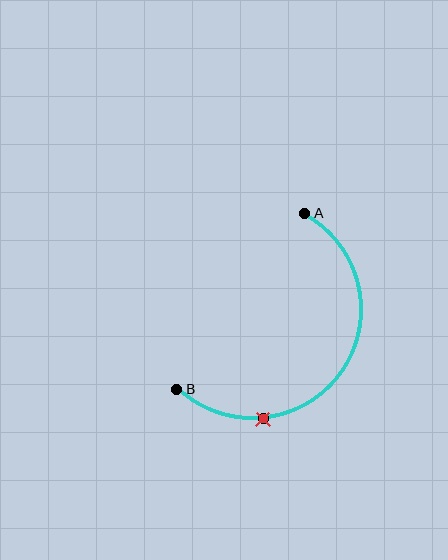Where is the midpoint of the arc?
The arc midpoint is the point on the curve farthest from the straight line joining A and B. It sits below and to the right of that line.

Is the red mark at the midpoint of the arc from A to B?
No. The red mark lies on the arc but is closer to endpoint B. The arc midpoint would be at the point on the curve equidistant along the arc from both A and B.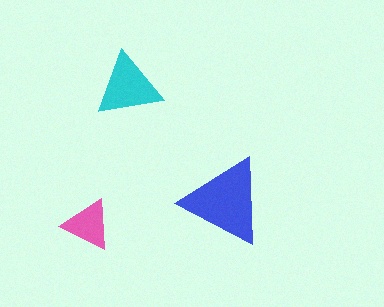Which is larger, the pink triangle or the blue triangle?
The blue one.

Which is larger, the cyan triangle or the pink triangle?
The cyan one.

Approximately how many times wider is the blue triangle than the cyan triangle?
About 1.5 times wider.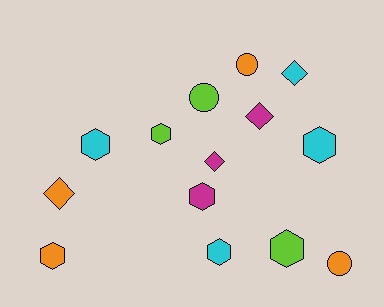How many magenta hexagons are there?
There is 1 magenta hexagon.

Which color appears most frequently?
Cyan, with 4 objects.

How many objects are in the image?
There are 14 objects.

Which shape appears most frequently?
Hexagon, with 7 objects.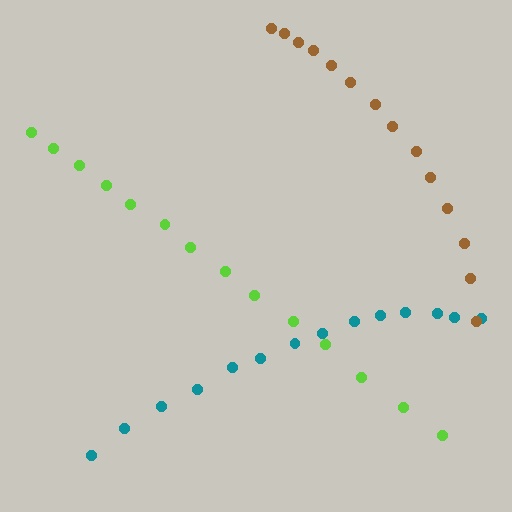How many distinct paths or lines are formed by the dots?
There are 3 distinct paths.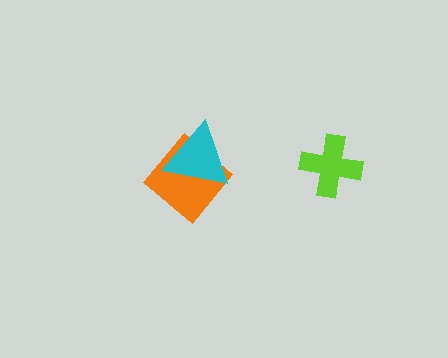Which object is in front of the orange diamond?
The cyan triangle is in front of the orange diamond.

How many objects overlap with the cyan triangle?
1 object overlaps with the cyan triangle.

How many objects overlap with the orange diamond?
1 object overlaps with the orange diamond.